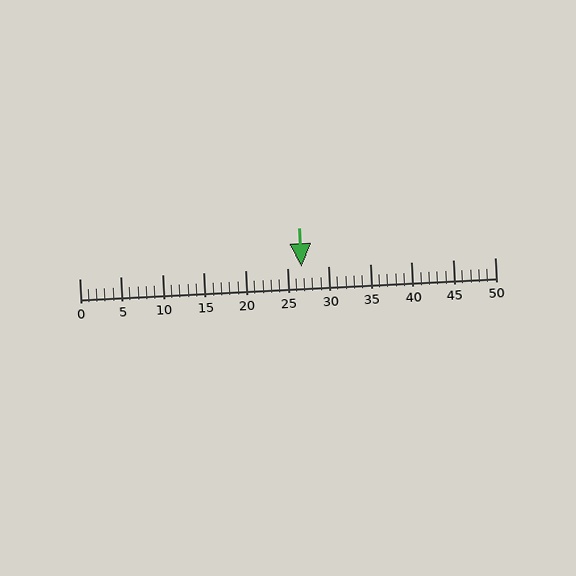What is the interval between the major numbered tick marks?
The major tick marks are spaced 5 units apart.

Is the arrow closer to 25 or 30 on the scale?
The arrow is closer to 25.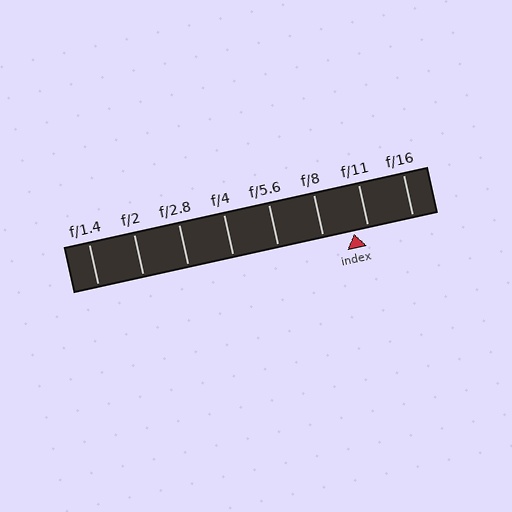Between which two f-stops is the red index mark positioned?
The index mark is between f/8 and f/11.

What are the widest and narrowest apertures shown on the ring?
The widest aperture shown is f/1.4 and the narrowest is f/16.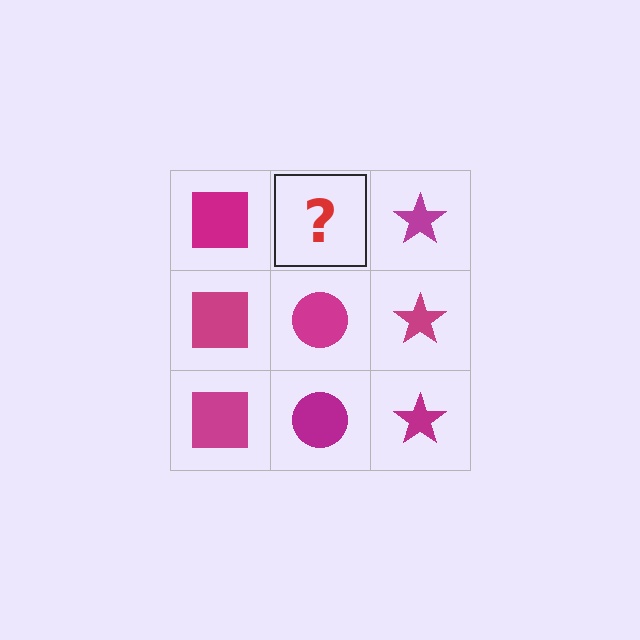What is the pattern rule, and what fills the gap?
The rule is that each column has a consistent shape. The gap should be filled with a magenta circle.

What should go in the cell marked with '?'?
The missing cell should contain a magenta circle.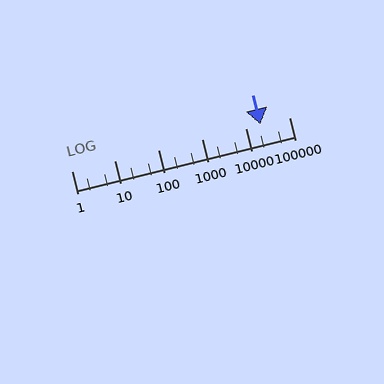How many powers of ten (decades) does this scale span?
The scale spans 5 decades, from 1 to 100000.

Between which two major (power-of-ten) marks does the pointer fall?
The pointer is between 10000 and 100000.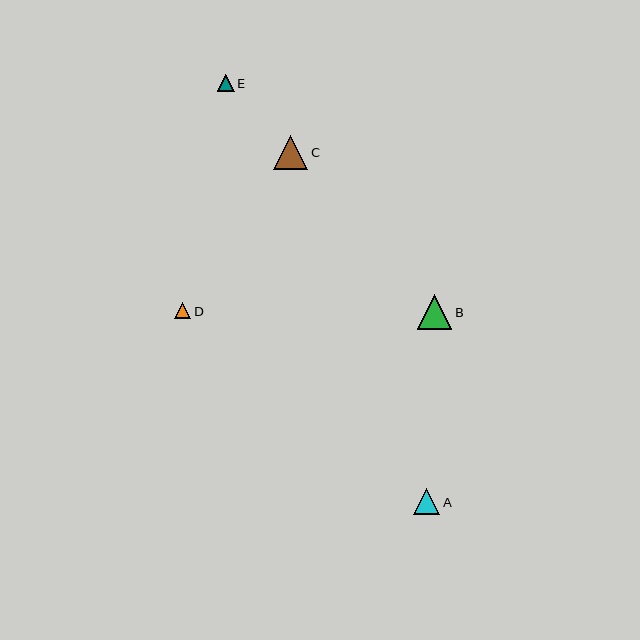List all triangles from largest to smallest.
From largest to smallest: C, B, A, E, D.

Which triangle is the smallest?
Triangle D is the smallest with a size of approximately 16 pixels.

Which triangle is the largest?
Triangle C is the largest with a size of approximately 34 pixels.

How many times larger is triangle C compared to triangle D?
Triangle C is approximately 2.1 times the size of triangle D.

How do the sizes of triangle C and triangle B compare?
Triangle C and triangle B are approximately the same size.